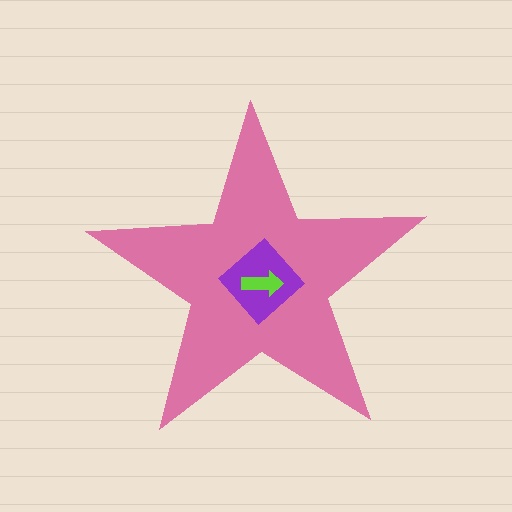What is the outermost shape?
The pink star.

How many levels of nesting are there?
3.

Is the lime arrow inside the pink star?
Yes.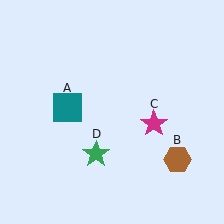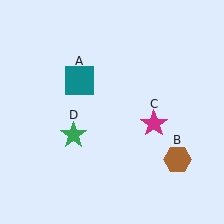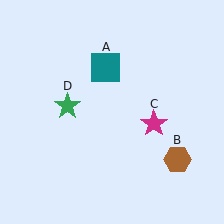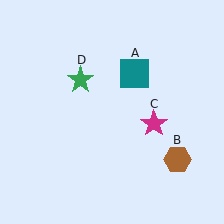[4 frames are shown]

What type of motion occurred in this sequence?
The teal square (object A), green star (object D) rotated clockwise around the center of the scene.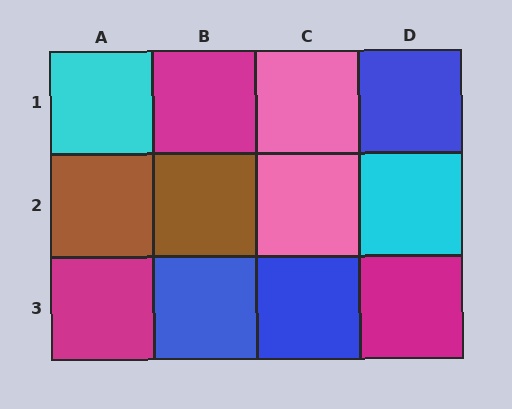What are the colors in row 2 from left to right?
Brown, brown, pink, cyan.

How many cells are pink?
2 cells are pink.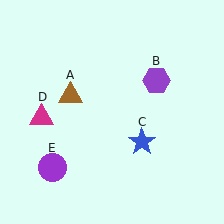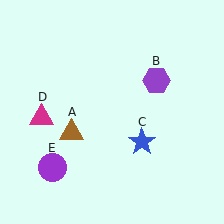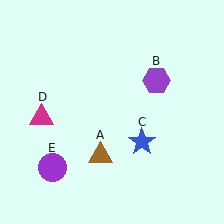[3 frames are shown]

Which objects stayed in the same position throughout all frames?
Purple hexagon (object B) and blue star (object C) and magenta triangle (object D) and purple circle (object E) remained stationary.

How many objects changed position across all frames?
1 object changed position: brown triangle (object A).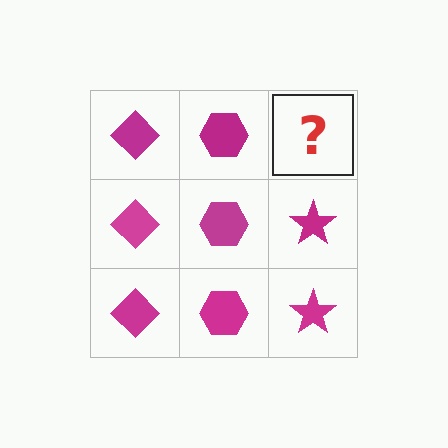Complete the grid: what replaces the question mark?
The question mark should be replaced with a magenta star.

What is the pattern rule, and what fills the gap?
The rule is that each column has a consistent shape. The gap should be filled with a magenta star.